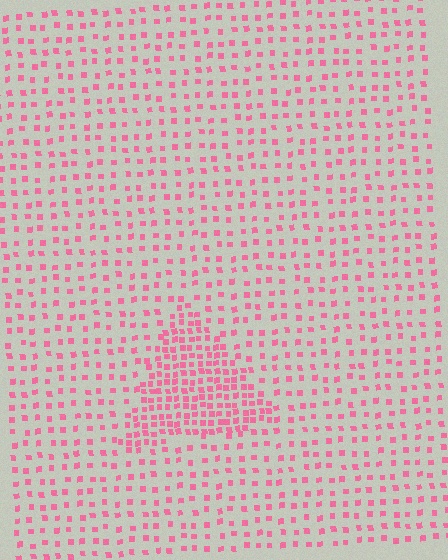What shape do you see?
I see a triangle.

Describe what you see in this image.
The image contains small pink elements arranged at two different densities. A triangle-shaped region is visible where the elements are more densely packed than the surrounding area.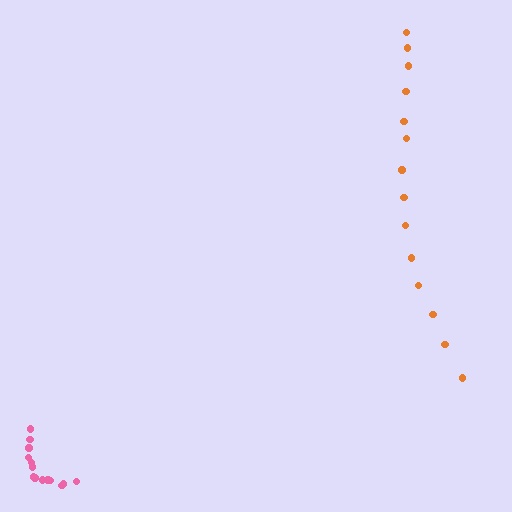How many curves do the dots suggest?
There are 2 distinct paths.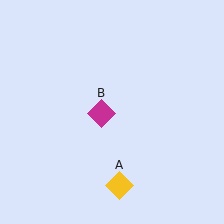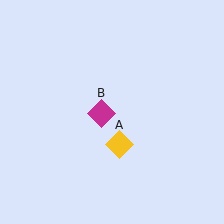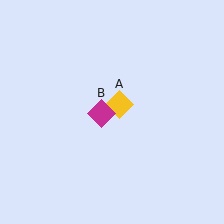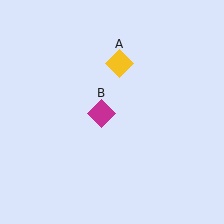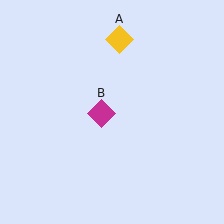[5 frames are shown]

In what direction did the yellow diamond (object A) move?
The yellow diamond (object A) moved up.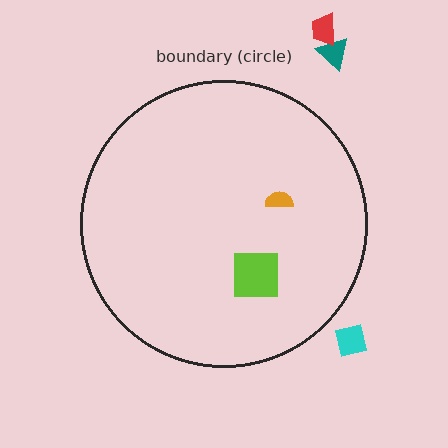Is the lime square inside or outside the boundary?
Inside.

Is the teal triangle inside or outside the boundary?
Outside.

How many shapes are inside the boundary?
2 inside, 3 outside.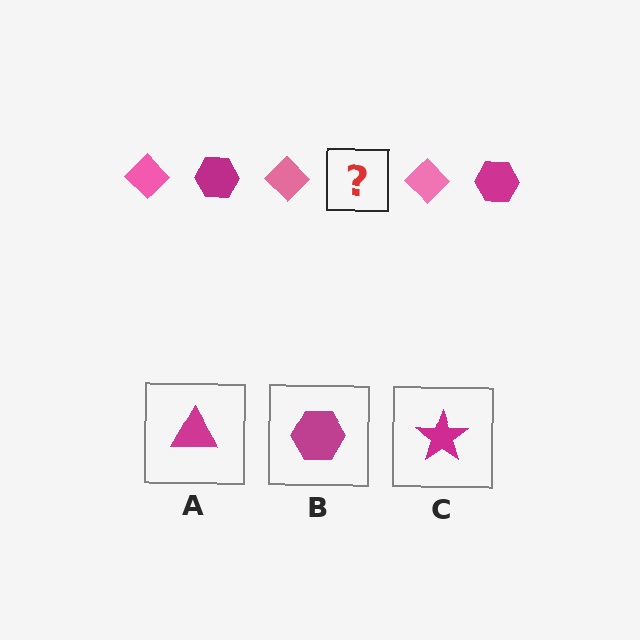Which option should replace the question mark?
Option B.